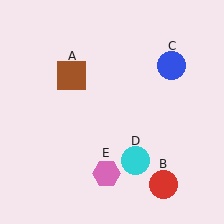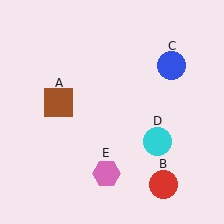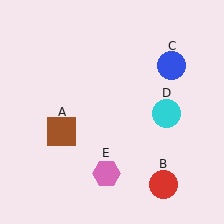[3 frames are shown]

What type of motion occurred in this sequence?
The brown square (object A), cyan circle (object D) rotated counterclockwise around the center of the scene.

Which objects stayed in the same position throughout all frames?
Red circle (object B) and blue circle (object C) and pink hexagon (object E) remained stationary.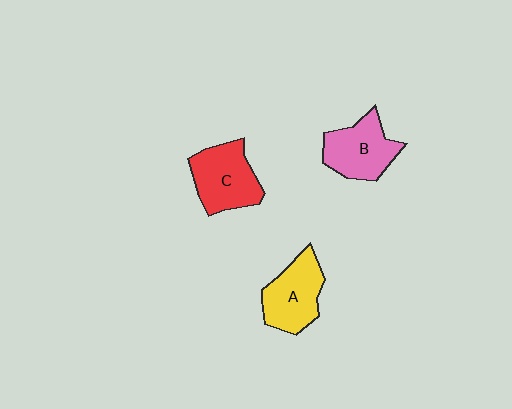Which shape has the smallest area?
Shape A (yellow).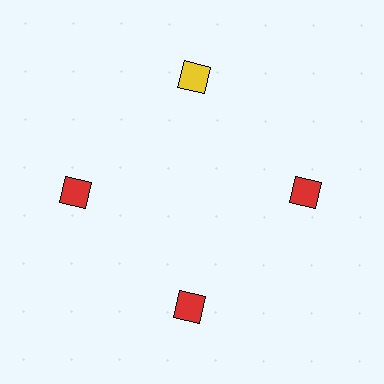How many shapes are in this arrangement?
There are 4 shapes arranged in a ring pattern.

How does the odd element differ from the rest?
It has a different color: yellow instead of red.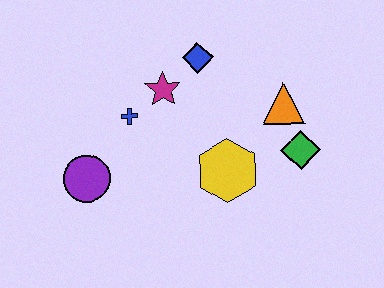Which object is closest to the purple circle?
The blue cross is closest to the purple circle.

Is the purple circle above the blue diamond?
No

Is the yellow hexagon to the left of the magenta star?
No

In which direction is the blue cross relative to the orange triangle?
The blue cross is to the left of the orange triangle.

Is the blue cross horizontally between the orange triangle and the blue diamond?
No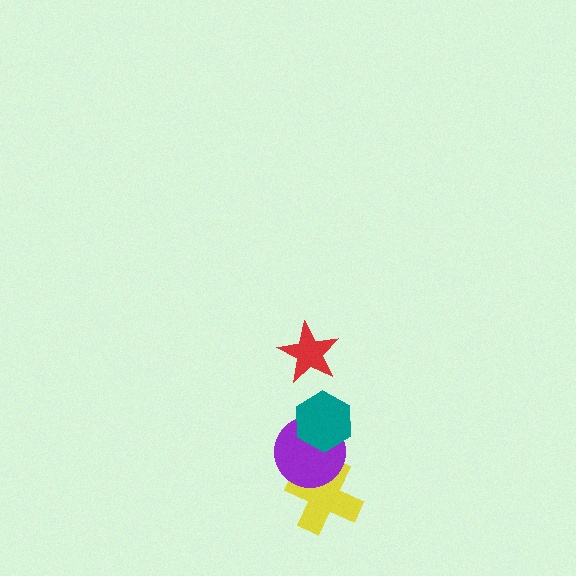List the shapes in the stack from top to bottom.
From top to bottom: the red star, the teal hexagon, the purple circle, the yellow cross.